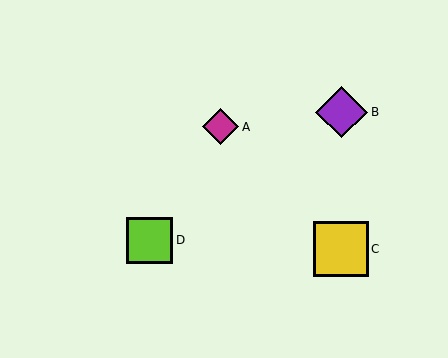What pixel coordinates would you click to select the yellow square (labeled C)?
Click at (341, 249) to select the yellow square C.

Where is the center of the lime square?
The center of the lime square is at (150, 240).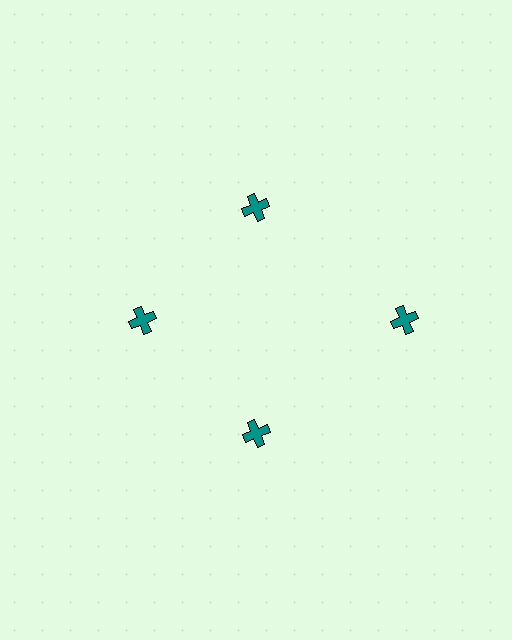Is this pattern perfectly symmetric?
No. The 4 teal crosses are arranged in a ring, but one element near the 3 o'clock position is pushed outward from the center, breaking the 4-fold rotational symmetry.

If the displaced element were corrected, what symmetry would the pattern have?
It would have 4-fold rotational symmetry — the pattern would map onto itself every 90 degrees.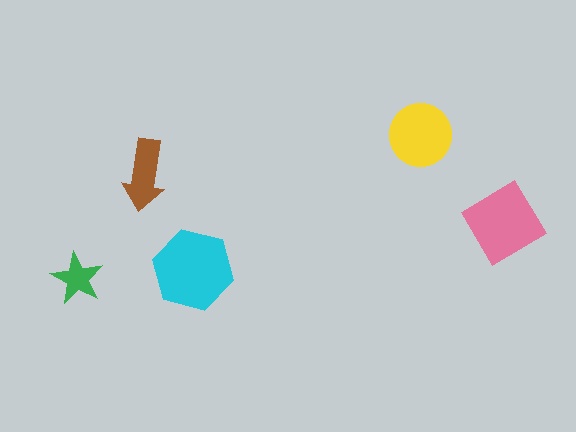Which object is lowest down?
The green star is bottommost.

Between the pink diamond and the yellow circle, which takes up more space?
The pink diamond.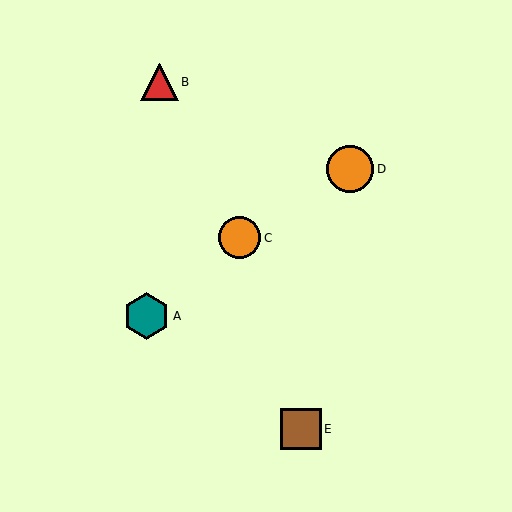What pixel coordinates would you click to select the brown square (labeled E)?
Click at (301, 429) to select the brown square E.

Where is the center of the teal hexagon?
The center of the teal hexagon is at (146, 316).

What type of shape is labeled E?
Shape E is a brown square.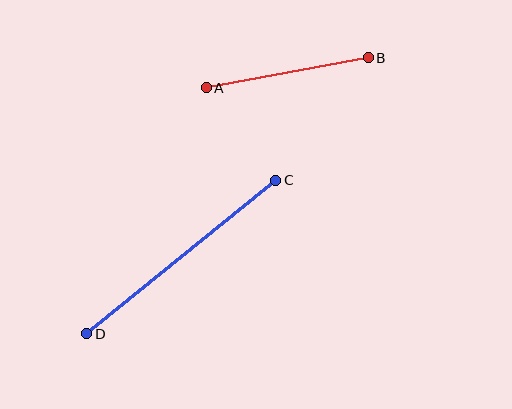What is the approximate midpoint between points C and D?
The midpoint is at approximately (181, 257) pixels.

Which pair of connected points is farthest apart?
Points C and D are farthest apart.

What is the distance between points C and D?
The distance is approximately 243 pixels.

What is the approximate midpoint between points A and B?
The midpoint is at approximately (287, 73) pixels.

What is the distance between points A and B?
The distance is approximately 164 pixels.